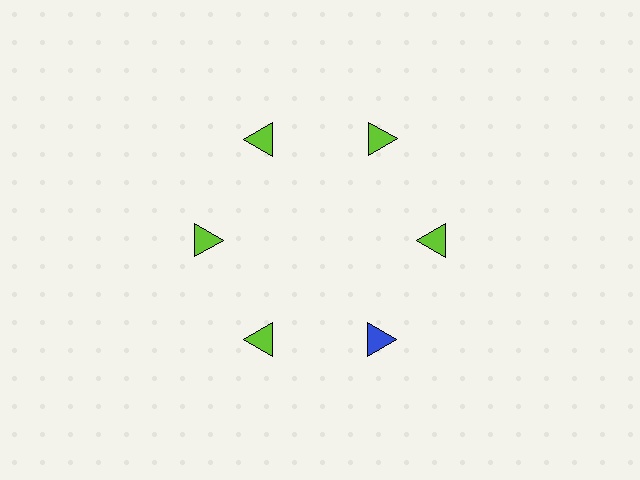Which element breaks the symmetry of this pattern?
The blue triangle at roughly the 5 o'clock position breaks the symmetry. All other shapes are lime triangles.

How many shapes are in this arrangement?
There are 6 shapes arranged in a ring pattern.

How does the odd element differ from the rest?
It has a different color: blue instead of lime.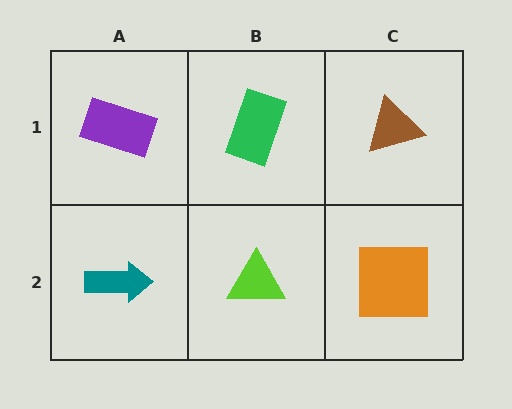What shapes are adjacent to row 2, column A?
A purple rectangle (row 1, column A), a lime triangle (row 2, column B).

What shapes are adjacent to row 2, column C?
A brown triangle (row 1, column C), a lime triangle (row 2, column B).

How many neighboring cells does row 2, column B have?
3.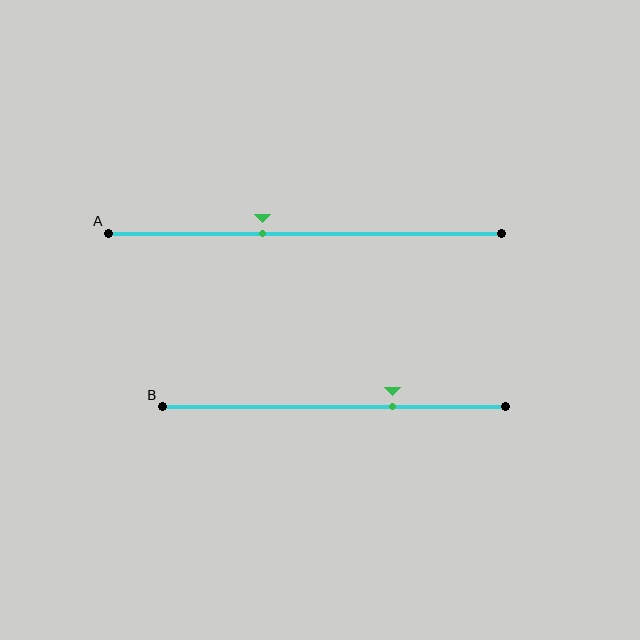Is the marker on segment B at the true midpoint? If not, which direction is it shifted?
No, the marker on segment B is shifted to the right by about 17% of the segment length.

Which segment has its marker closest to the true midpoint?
Segment A has its marker closest to the true midpoint.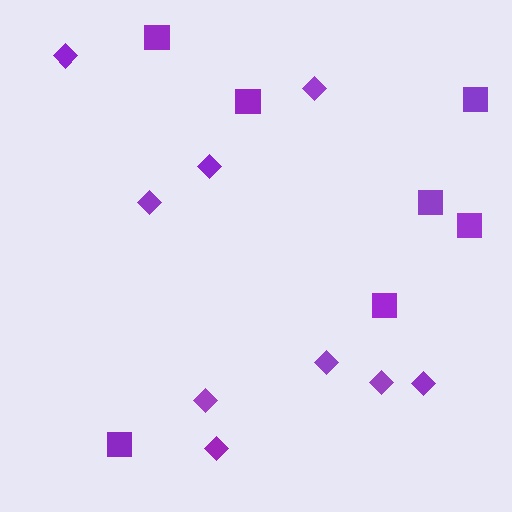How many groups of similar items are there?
There are 2 groups: one group of squares (7) and one group of diamonds (9).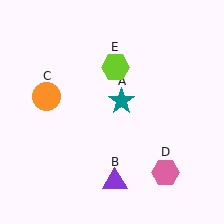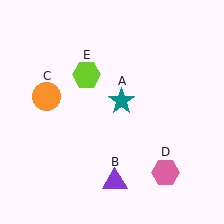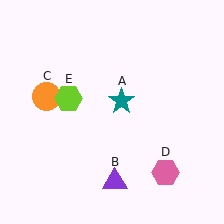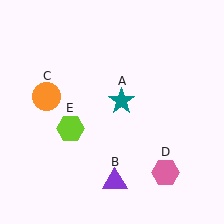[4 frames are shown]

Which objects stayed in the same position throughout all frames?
Teal star (object A) and purple triangle (object B) and orange circle (object C) and pink hexagon (object D) remained stationary.